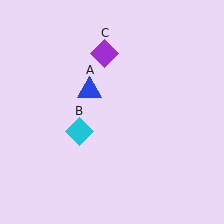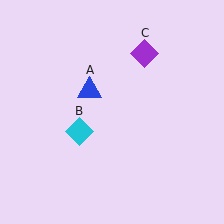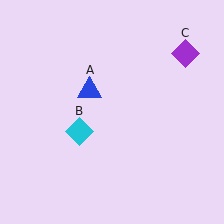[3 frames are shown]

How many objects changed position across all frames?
1 object changed position: purple diamond (object C).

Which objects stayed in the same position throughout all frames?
Blue triangle (object A) and cyan diamond (object B) remained stationary.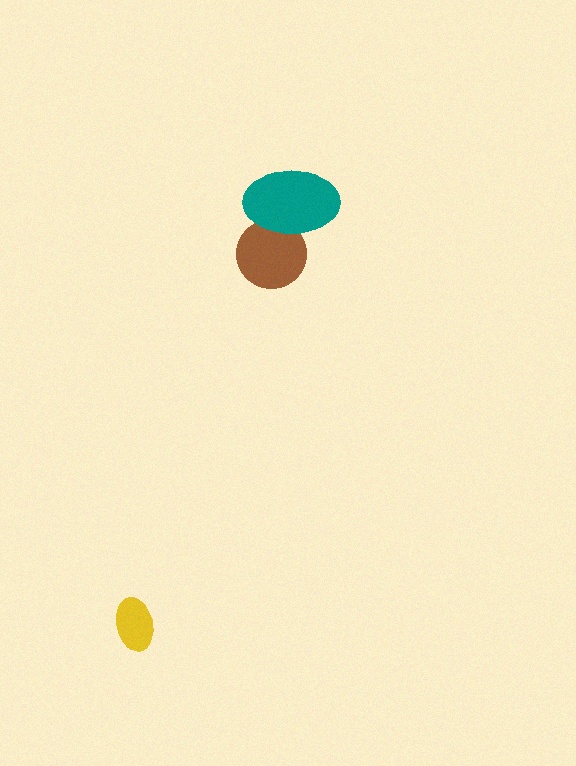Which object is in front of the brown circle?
The teal ellipse is in front of the brown circle.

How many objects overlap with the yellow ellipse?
0 objects overlap with the yellow ellipse.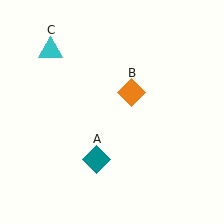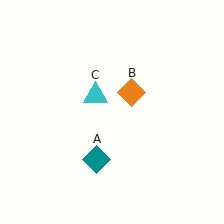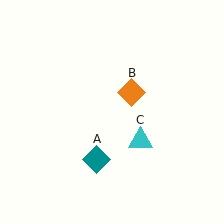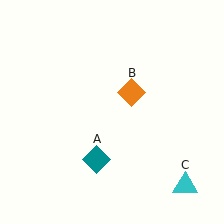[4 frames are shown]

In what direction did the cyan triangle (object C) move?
The cyan triangle (object C) moved down and to the right.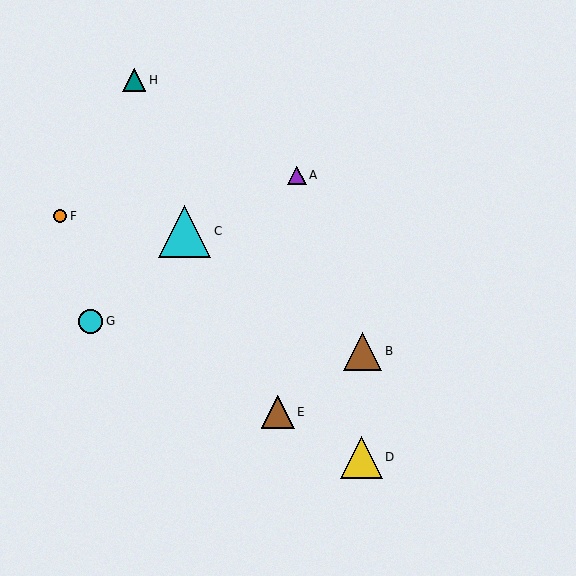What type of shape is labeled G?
Shape G is a cyan circle.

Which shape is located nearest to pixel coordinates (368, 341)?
The brown triangle (labeled B) at (363, 351) is nearest to that location.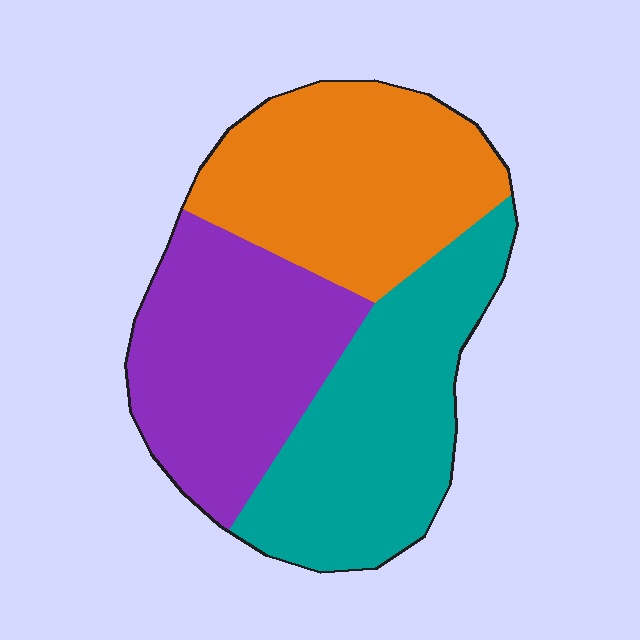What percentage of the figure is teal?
Teal covers about 35% of the figure.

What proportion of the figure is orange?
Orange covers roughly 35% of the figure.